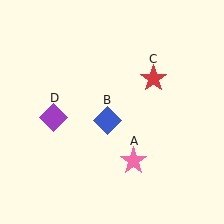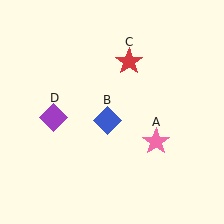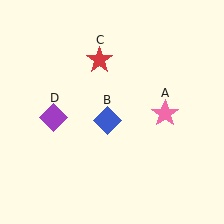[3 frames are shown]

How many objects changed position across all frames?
2 objects changed position: pink star (object A), red star (object C).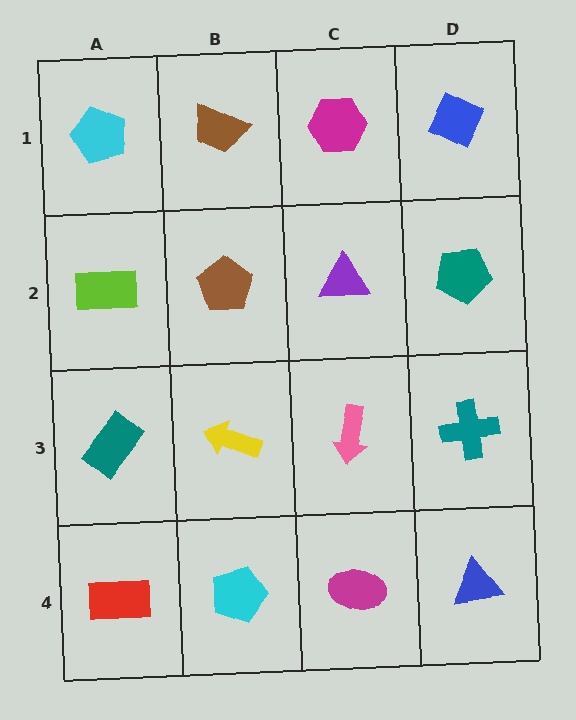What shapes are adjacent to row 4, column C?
A pink arrow (row 3, column C), a cyan pentagon (row 4, column B), a blue triangle (row 4, column D).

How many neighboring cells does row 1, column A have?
2.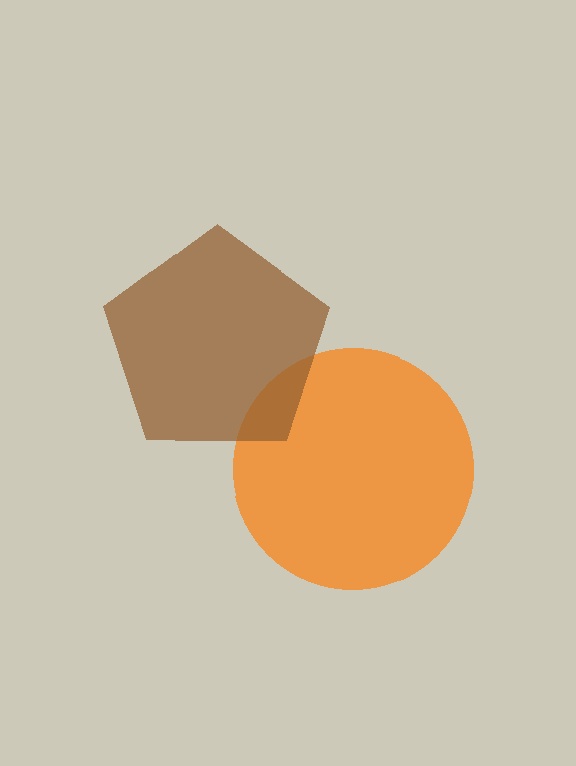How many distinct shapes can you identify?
There are 2 distinct shapes: an orange circle, a brown pentagon.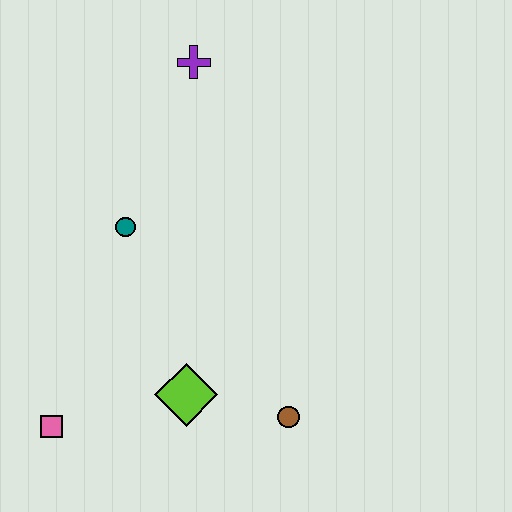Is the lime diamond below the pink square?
No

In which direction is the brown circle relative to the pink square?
The brown circle is to the right of the pink square.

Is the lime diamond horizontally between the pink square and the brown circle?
Yes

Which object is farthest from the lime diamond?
The purple cross is farthest from the lime diamond.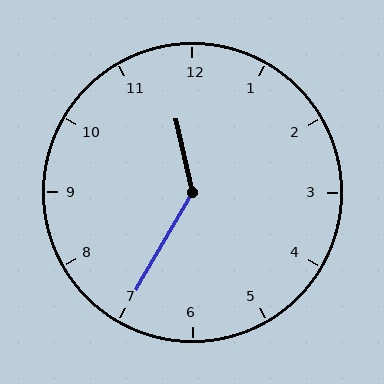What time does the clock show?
11:35.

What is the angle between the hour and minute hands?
Approximately 138 degrees.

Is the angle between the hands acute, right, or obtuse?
It is obtuse.